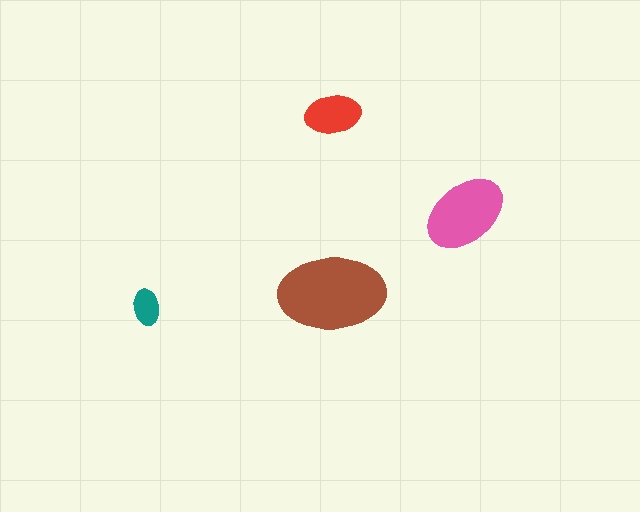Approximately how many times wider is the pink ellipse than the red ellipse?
About 1.5 times wider.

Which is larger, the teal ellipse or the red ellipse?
The red one.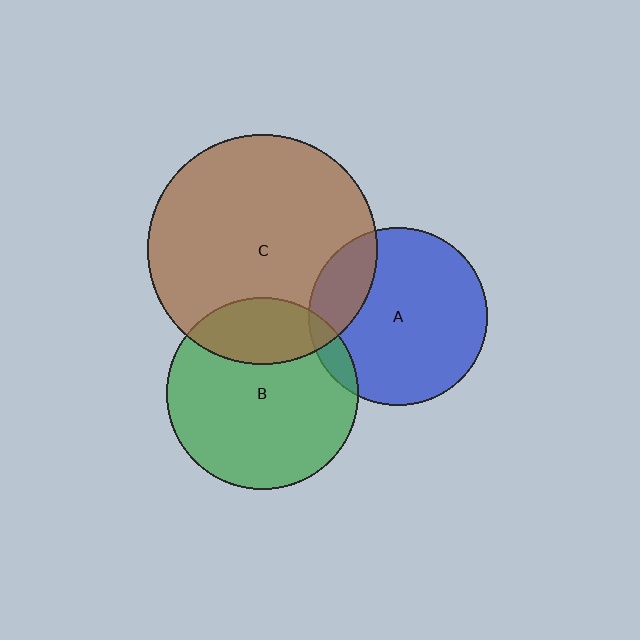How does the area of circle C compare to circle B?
Approximately 1.4 times.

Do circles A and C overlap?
Yes.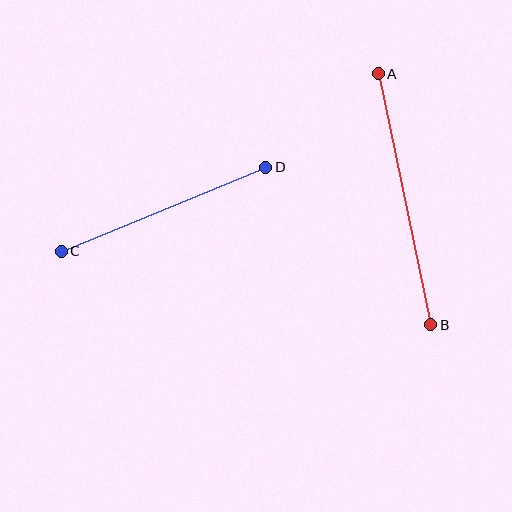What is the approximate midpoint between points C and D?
The midpoint is at approximately (163, 209) pixels.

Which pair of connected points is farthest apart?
Points A and B are farthest apart.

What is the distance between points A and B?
The distance is approximately 256 pixels.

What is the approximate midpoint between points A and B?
The midpoint is at approximately (404, 199) pixels.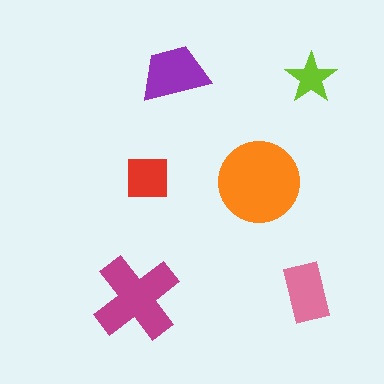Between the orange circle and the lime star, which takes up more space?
The orange circle.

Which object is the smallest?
The lime star.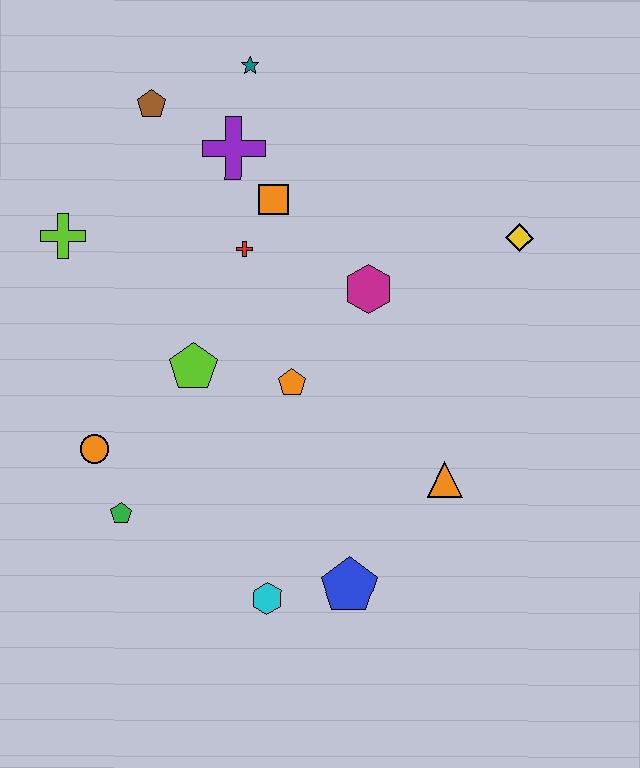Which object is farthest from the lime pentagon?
The yellow diamond is farthest from the lime pentagon.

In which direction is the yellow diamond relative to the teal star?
The yellow diamond is to the right of the teal star.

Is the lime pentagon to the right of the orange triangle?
No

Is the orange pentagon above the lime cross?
No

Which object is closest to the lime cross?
The brown pentagon is closest to the lime cross.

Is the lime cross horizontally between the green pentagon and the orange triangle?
No